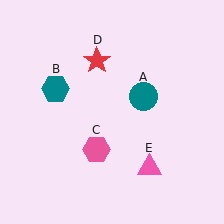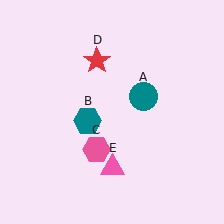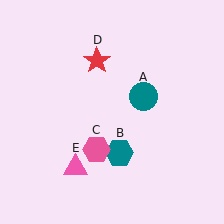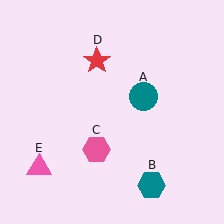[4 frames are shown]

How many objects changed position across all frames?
2 objects changed position: teal hexagon (object B), pink triangle (object E).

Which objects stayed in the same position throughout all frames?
Teal circle (object A) and pink hexagon (object C) and red star (object D) remained stationary.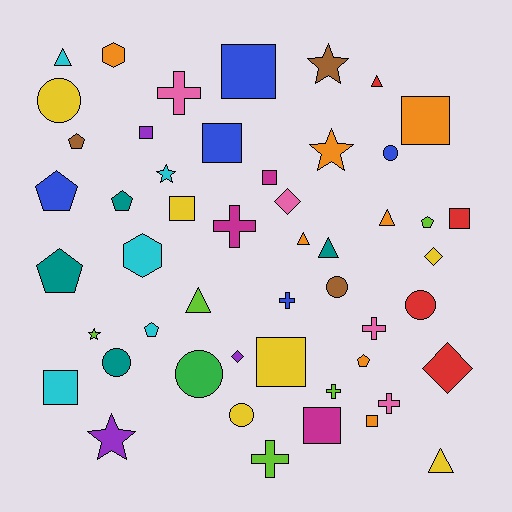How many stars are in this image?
There are 5 stars.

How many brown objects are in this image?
There are 3 brown objects.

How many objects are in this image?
There are 50 objects.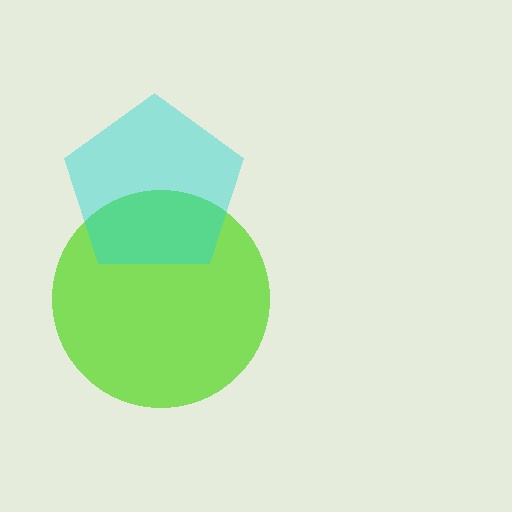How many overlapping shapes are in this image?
There are 2 overlapping shapes in the image.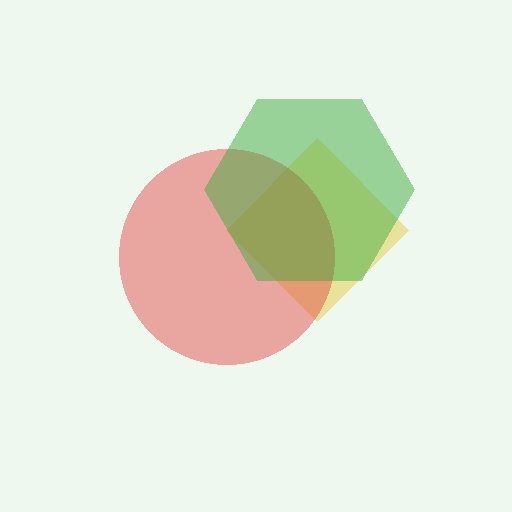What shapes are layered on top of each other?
The layered shapes are: a yellow diamond, a red circle, a green hexagon.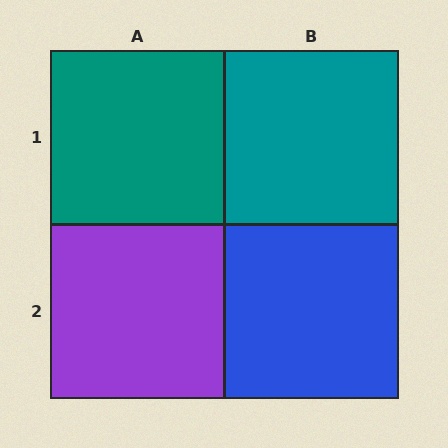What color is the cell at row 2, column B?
Blue.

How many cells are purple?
1 cell is purple.